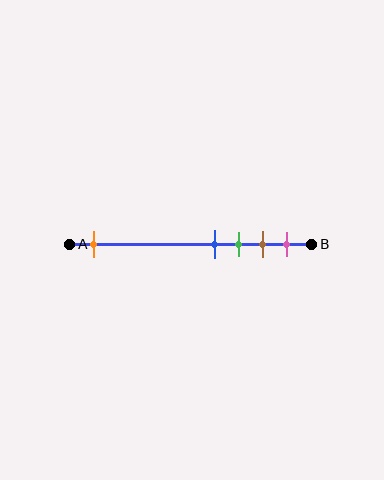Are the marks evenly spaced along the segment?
No, the marks are not evenly spaced.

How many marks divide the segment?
There are 5 marks dividing the segment.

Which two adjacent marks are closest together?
The blue and green marks are the closest adjacent pair.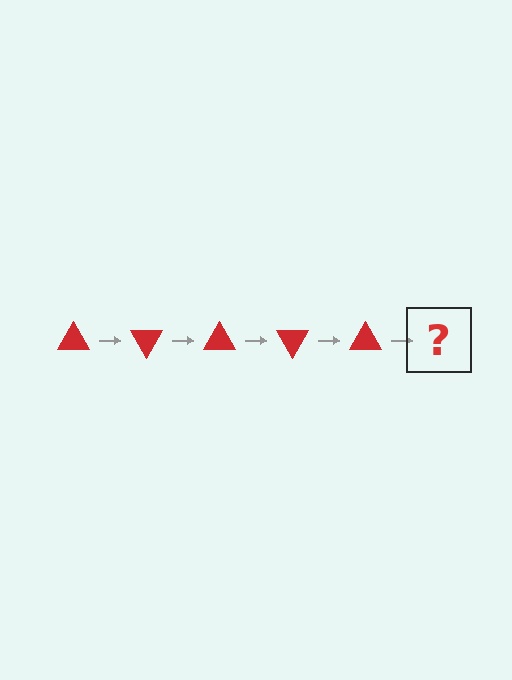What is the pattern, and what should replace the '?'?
The pattern is that the triangle rotates 60 degrees each step. The '?' should be a red triangle rotated 300 degrees.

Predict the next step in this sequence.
The next step is a red triangle rotated 300 degrees.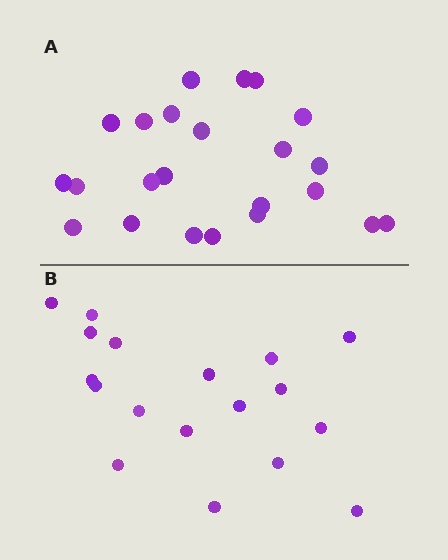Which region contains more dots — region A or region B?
Region A (the top region) has more dots.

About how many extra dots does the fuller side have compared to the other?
Region A has about 5 more dots than region B.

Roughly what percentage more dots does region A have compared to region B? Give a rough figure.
About 30% more.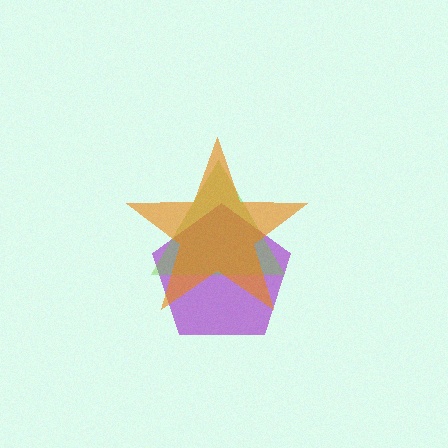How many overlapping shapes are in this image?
There are 3 overlapping shapes in the image.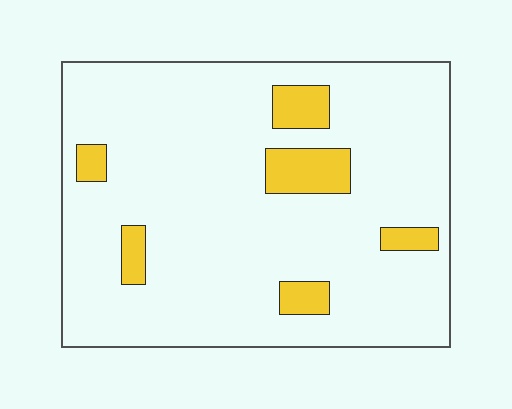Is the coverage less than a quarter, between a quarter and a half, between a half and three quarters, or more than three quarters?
Less than a quarter.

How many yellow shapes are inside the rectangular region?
6.